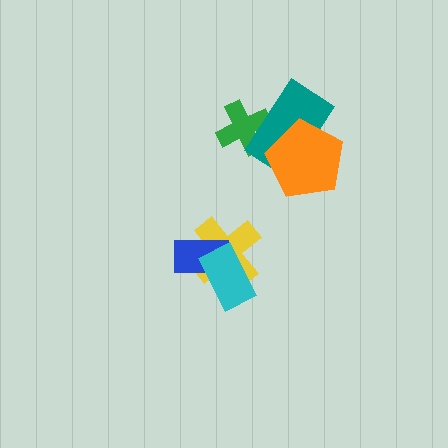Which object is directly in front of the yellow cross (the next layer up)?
The blue rectangle is directly in front of the yellow cross.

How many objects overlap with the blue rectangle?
2 objects overlap with the blue rectangle.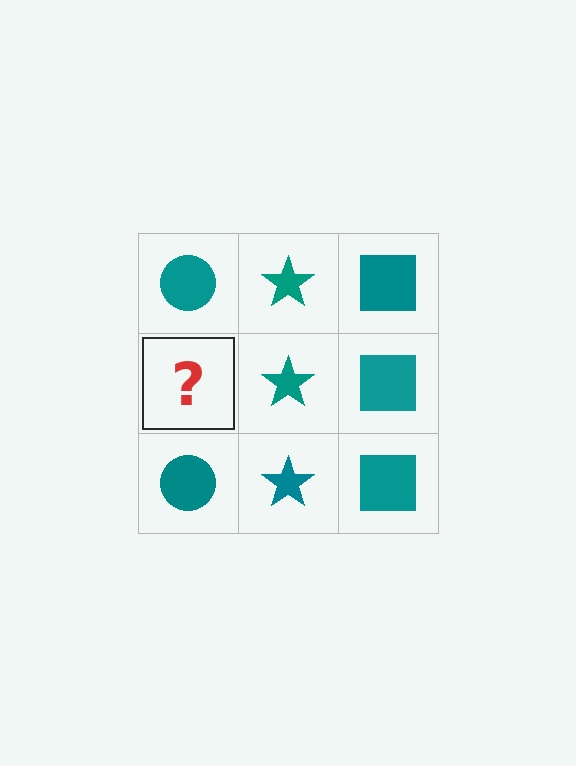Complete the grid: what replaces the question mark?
The question mark should be replaced with a teal circle.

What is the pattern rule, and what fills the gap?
The rule is that each column has a consistent shape. The gap should be filled with a teal circle.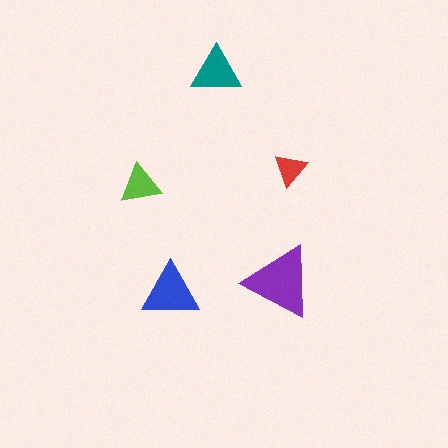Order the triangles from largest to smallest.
the purple one, the blue one, the teal one, the lime one, the red one.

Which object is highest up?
The teal triangle is topmost.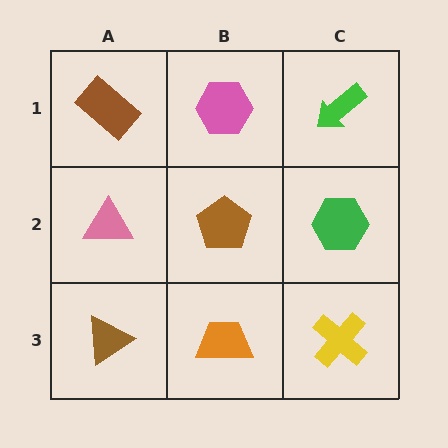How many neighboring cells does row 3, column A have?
2.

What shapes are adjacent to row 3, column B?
A brown pentagon (row 2, column B), a brown triangle (row 3, column A), a yellow cross (row 3, column C).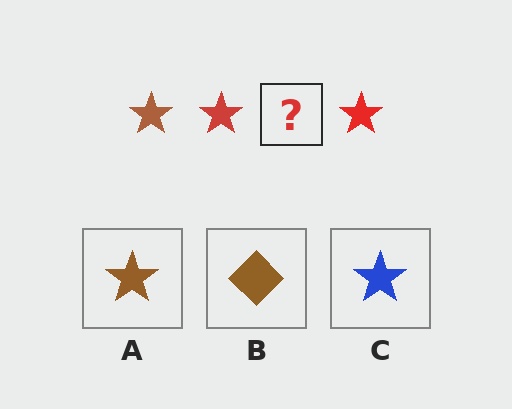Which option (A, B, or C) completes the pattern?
A.